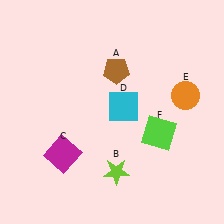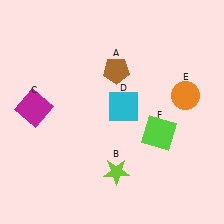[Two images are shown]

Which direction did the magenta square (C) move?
The magenta square (C) moved up.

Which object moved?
The magenta square (C) moved up.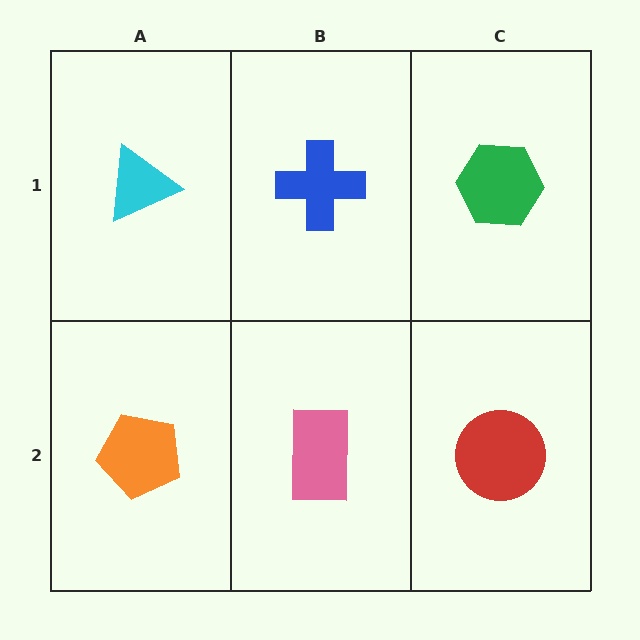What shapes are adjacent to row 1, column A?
An orange pentagon (row 2, column A), a blue cross (row 1, column B).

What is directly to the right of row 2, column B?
A red circle.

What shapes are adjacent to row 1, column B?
A pink rectangle (row 2, column B), a cyan triangle (row 1, column A), a green hexagon (row 1, column C).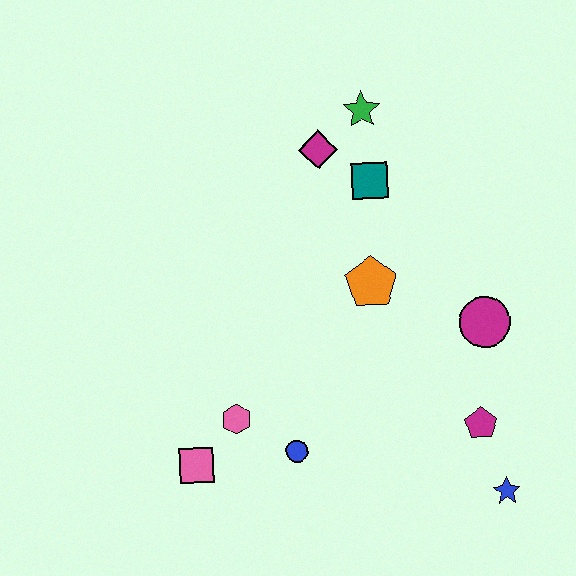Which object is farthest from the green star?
The blue star is farthest from the green star.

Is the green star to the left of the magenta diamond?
No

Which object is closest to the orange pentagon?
The teal square is closest to the orange pentagon.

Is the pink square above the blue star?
Yes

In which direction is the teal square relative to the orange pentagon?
The teal square is above the orange pentagon.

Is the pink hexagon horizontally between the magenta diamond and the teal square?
No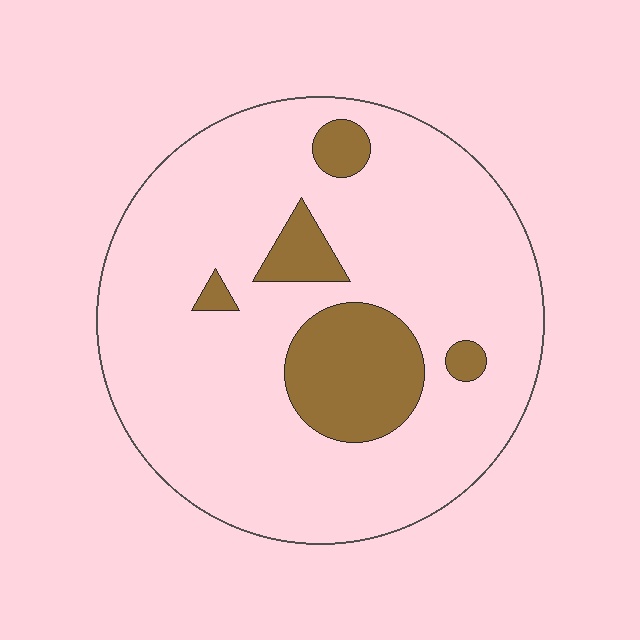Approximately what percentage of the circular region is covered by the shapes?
Approximately 15%.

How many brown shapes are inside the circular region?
5.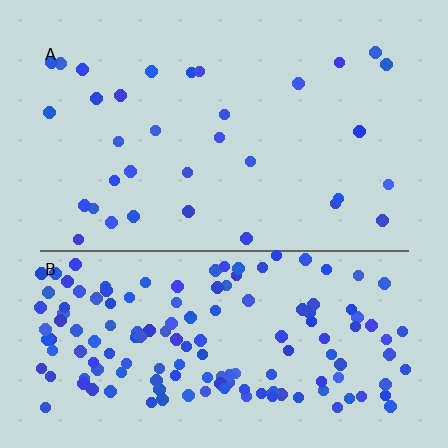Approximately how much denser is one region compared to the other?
Approximately 4.6× — region B over region A.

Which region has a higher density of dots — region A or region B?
B (the bottom).